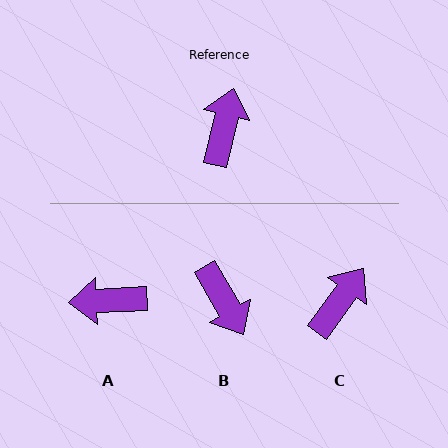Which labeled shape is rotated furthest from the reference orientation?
B, about 137 degrees away.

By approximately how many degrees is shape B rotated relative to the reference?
Approximately 137 degrees clockwise.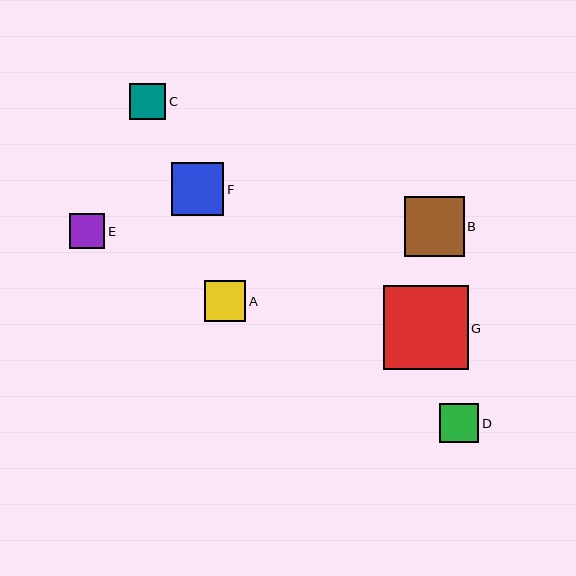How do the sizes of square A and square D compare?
Square A and square D are approximately the same size.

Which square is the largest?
Square G is the largest with a size of approximately 84 pixels.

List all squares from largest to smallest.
From largest to smallest: G, B, F, A, D, C, E.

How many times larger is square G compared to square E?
Square G is approximately 2.4 times the size of square E.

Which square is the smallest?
Square E is the smallest with a size of approximately 35 pixels.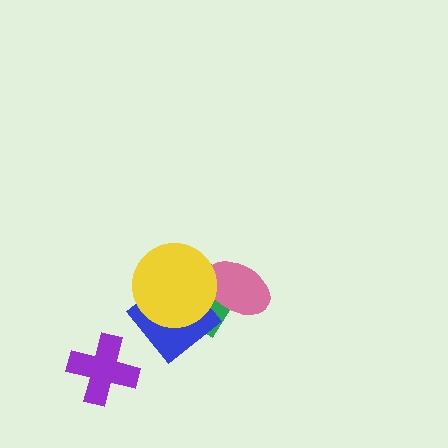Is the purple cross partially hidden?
No, no other shape covers it.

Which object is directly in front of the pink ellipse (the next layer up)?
The blue diamond is directly in front of the pink ellipse.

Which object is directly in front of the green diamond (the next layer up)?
The pink ellipse is directly in front of the green diamond.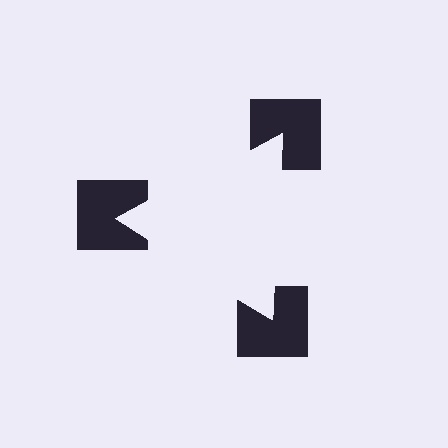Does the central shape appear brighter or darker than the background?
It typically appears slightly brighter than the background, even though no actual brightness change is drawn.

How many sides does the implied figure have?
3 sides.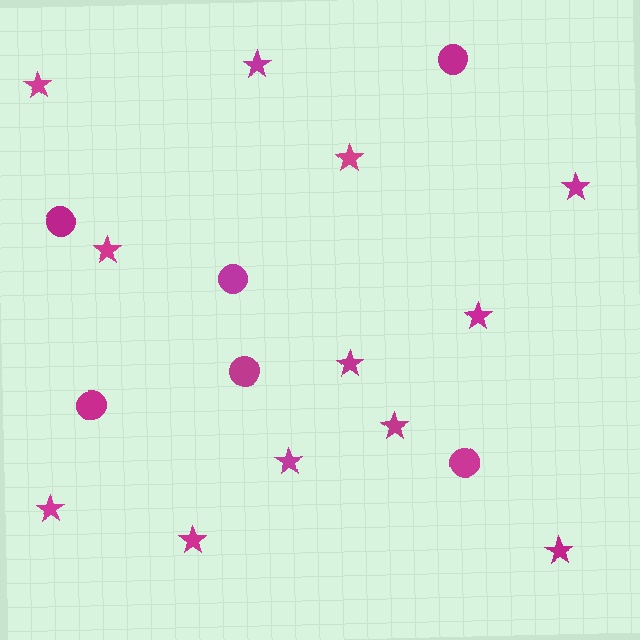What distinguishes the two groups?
There are 2 groups: one group of stars (12) and one group of circles (6).